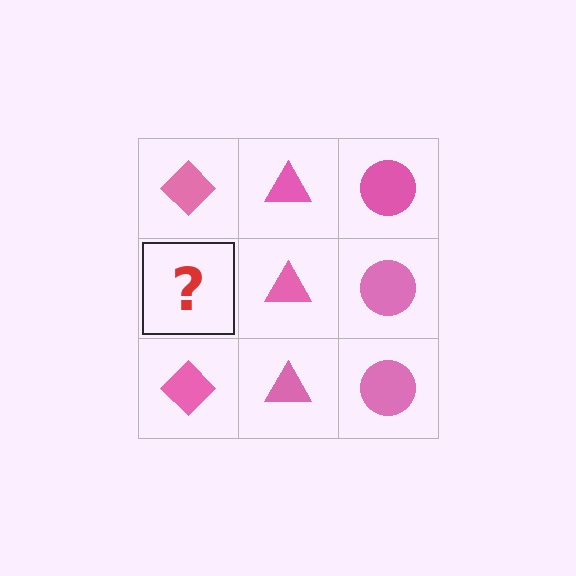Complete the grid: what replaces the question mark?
The question mark should be replaced with a pink diamond.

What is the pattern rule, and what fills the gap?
The rule is that each column has a consistent shape. The gap should be filled with a pink diamond.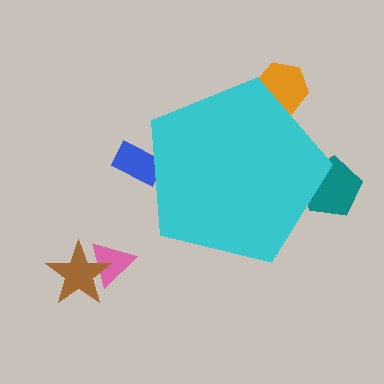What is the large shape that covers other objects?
A cyan pentagon.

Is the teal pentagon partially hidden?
Yes, the teal pentagon is partially hidden behind the cyan pentagon.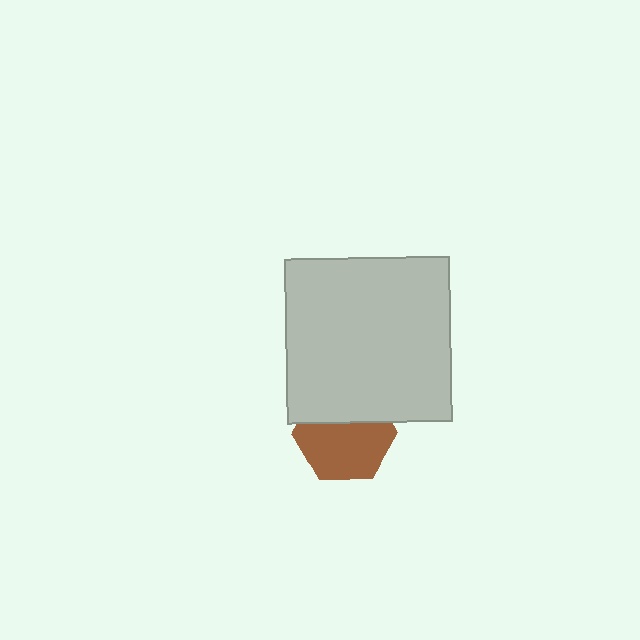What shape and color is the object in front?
The object in front is a light gray square.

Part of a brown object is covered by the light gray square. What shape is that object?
It is a hexagon.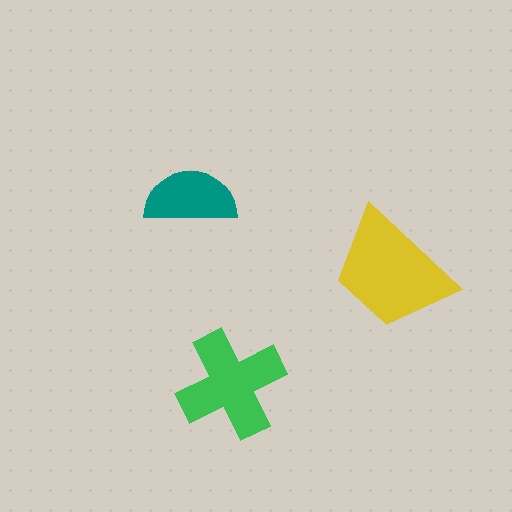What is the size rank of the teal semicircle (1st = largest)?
3rd.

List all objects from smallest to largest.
The teal semicircle, the green cross, the yellow trapezoid.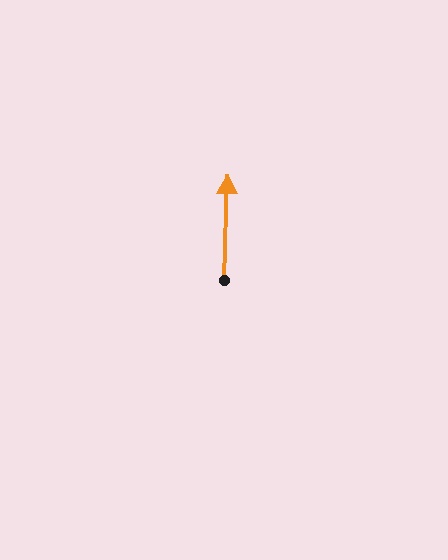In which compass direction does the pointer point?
North.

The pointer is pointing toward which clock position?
Roughly 12 o'clock.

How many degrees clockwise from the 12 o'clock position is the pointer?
Approximately 2 degrees.